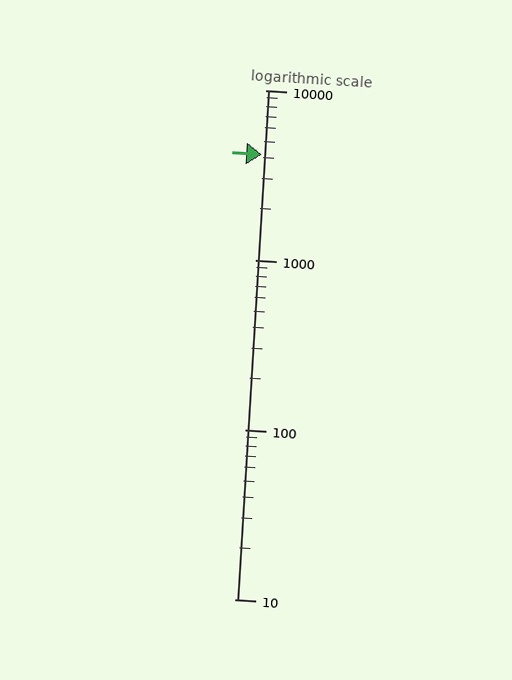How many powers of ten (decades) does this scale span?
The scale spans 3 decades, from 10 to 10000.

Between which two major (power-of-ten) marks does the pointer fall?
The pointer is between 1000 and 10000.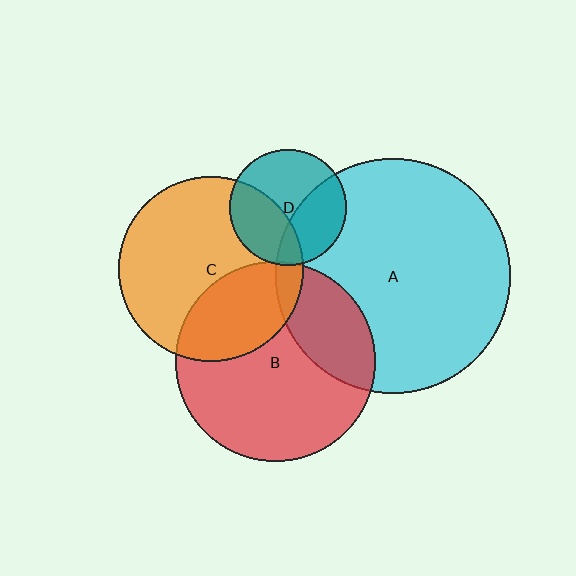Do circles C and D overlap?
Yes.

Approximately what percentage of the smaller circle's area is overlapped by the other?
Approximately 35%.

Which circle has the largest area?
Circle A (cyan).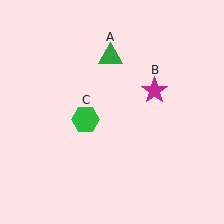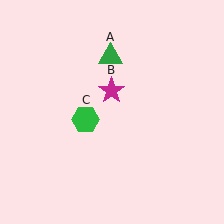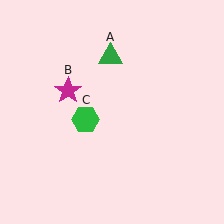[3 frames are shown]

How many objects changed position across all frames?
1 object changed position: magenta star (object B).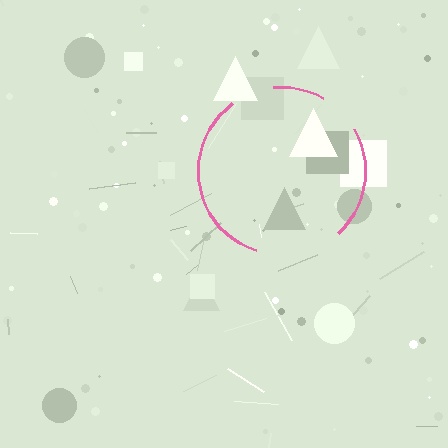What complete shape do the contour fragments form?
The contour fragments form a circle.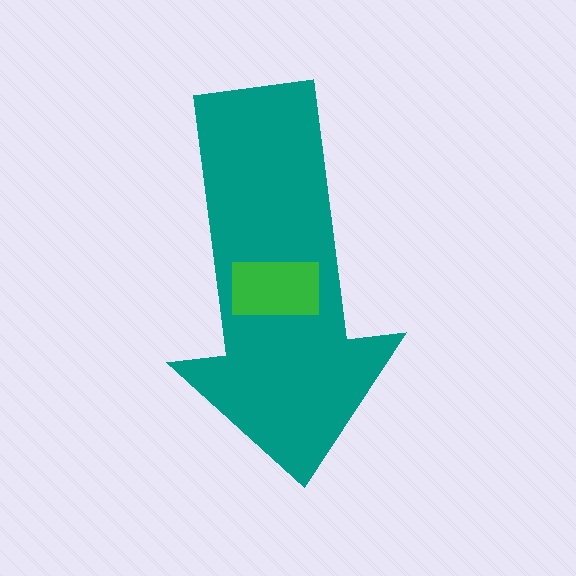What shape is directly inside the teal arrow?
The green rectangle.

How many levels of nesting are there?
2.